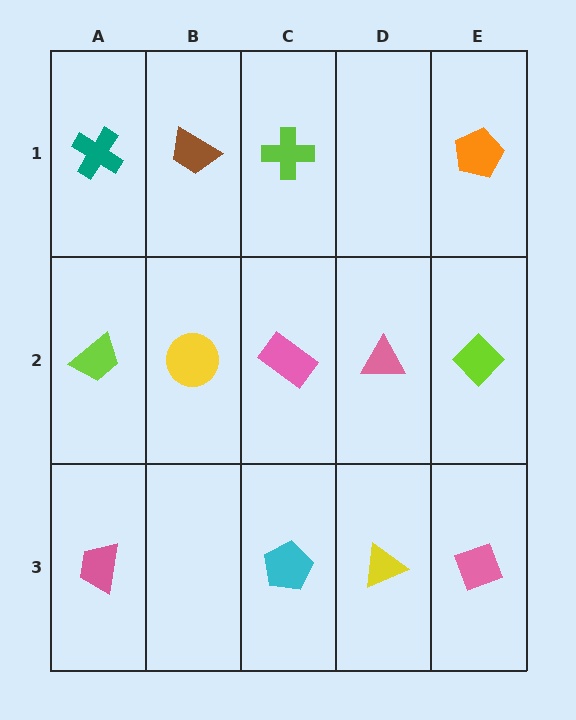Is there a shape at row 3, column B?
No, that cell is empty.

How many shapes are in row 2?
5 shapes.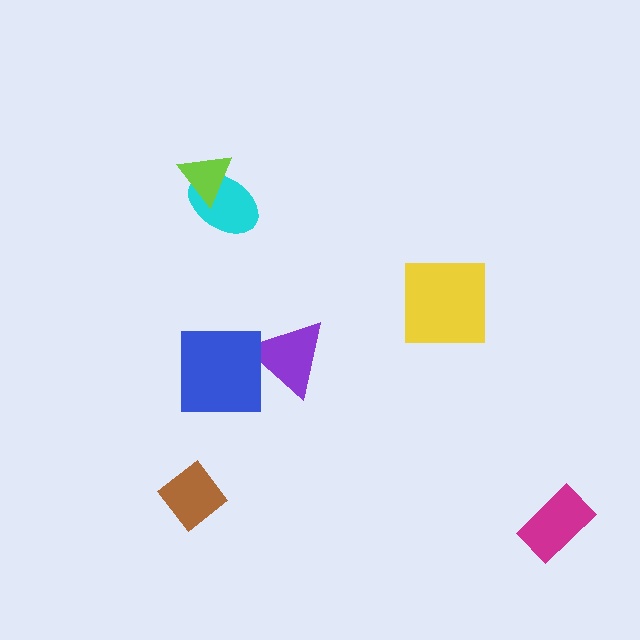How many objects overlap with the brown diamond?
0 objects overlap with the brown diamond.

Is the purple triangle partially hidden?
Yes, it is partially covered by another shape.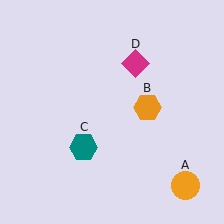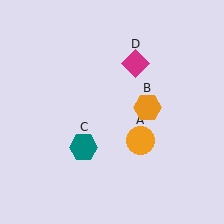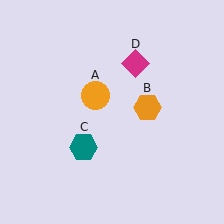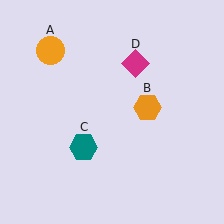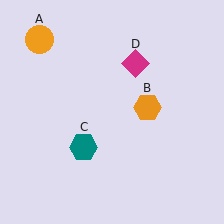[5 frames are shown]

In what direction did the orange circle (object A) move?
The orange circle (object A) moved up and to the left.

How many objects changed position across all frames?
1 object changed position: orange circle (object A).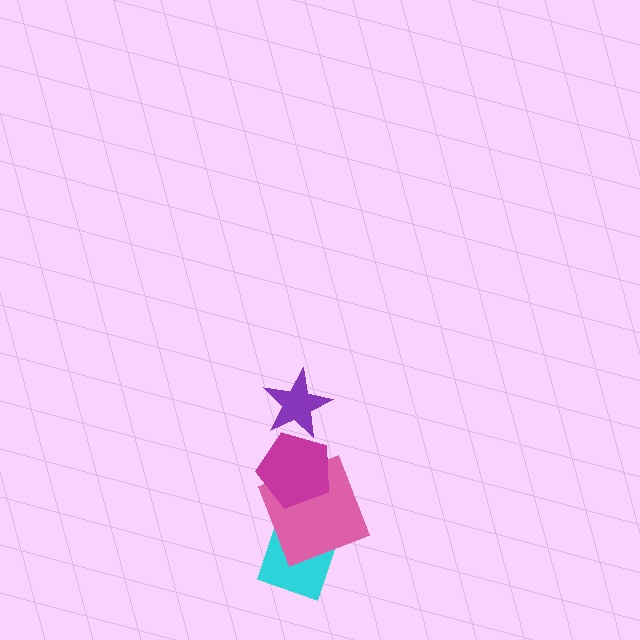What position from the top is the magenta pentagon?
The magenta pentagon is 2nd from the top.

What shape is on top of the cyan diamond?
The pink square is on top of the cyan diamond.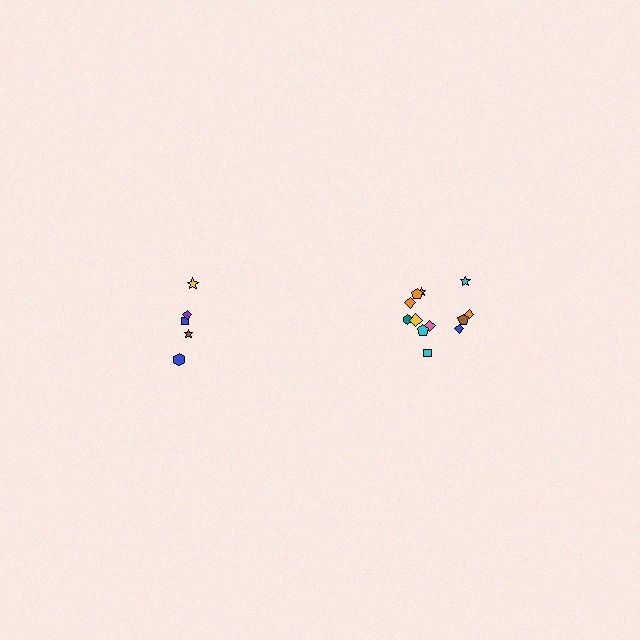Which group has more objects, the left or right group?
The right group.